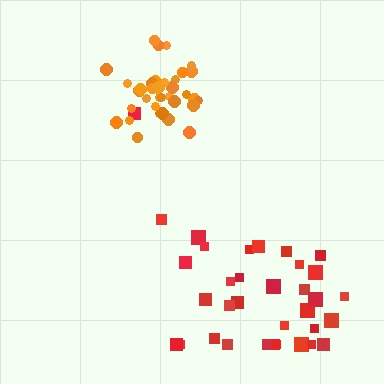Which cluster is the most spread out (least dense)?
Red.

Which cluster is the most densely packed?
Orange.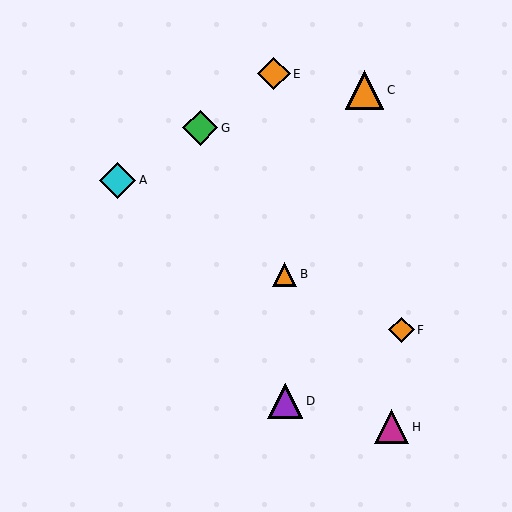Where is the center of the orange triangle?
The center of the orange triangle is at (285, 274).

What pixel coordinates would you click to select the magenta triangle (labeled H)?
Click at (391, 427) to select the magenta triangle H.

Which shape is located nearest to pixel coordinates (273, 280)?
The orange triangle (labeled B) at (285, 274) is nearest to that location.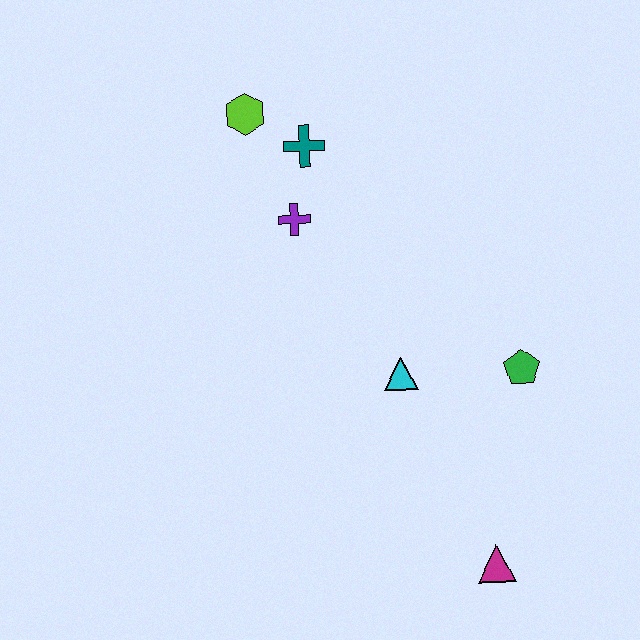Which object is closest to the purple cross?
The teal cross is closest to the purple cross.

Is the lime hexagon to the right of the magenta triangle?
No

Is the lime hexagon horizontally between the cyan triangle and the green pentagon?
No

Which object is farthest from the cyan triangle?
The lime hexagon is farthest from the cyan triangle.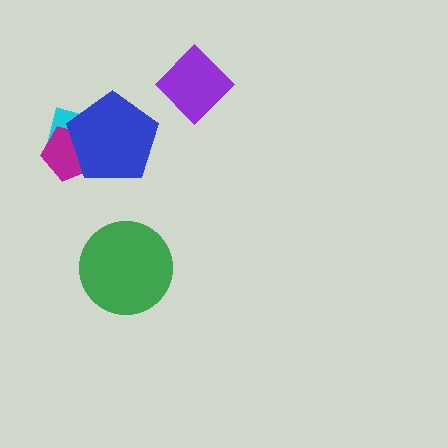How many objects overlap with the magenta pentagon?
2 objects overlap with the magenta pentagon.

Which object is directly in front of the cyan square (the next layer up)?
The magenta pentagon is directly in front of the cyan square.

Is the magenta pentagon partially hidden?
Yes, it is partially covered by another shape.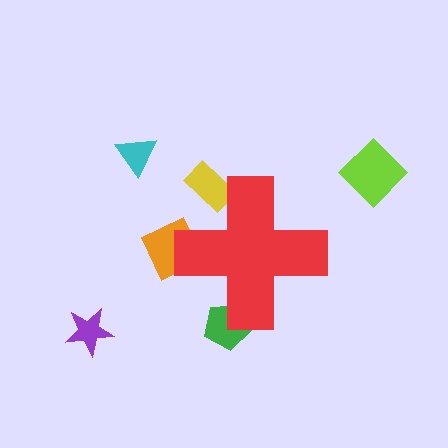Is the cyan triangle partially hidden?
No, the cyan triangle is fully visible.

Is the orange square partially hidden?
Yes, the orange square is partially hidden behind the red cross.